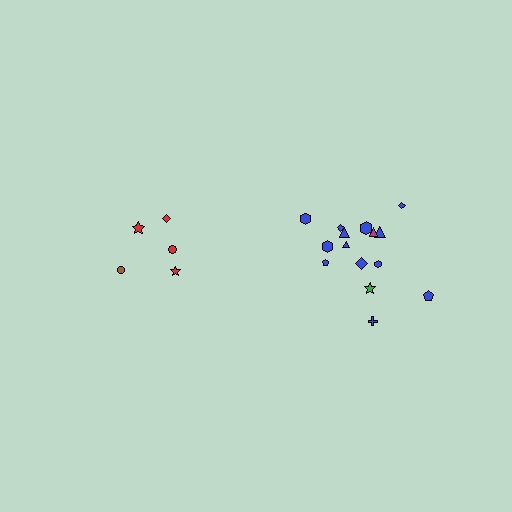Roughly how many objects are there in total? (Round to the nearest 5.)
Roughly 20 objects in total.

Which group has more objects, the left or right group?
The right group.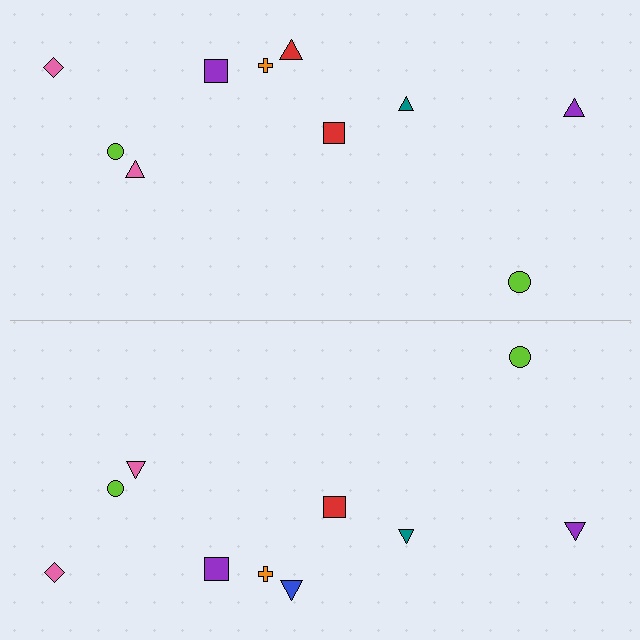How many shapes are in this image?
There are 20 shapes in this image.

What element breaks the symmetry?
The blue triangle on the bottom side breaks the symmetry — its mirror counterpart is red.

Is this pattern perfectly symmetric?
No, the pattern is not perfectly symmetric. The blue triangle on the bottom side breaks the symmetry — its mirror counterpart is red.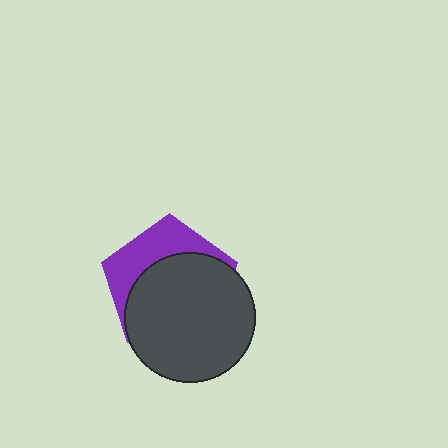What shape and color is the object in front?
The object in front is a dark gray circle.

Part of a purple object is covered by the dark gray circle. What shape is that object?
It is a pentagon.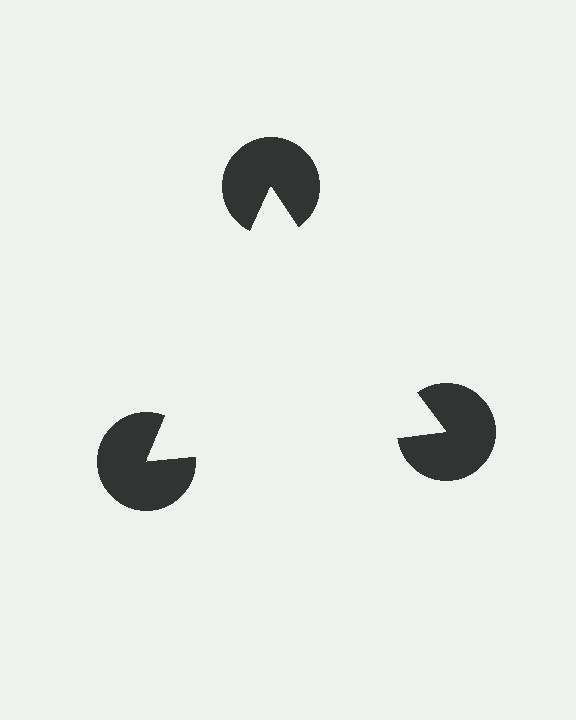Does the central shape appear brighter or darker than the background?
It typically appears slightly brighter than the background, even though no actual brightness change is drawn.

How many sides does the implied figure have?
3 sides.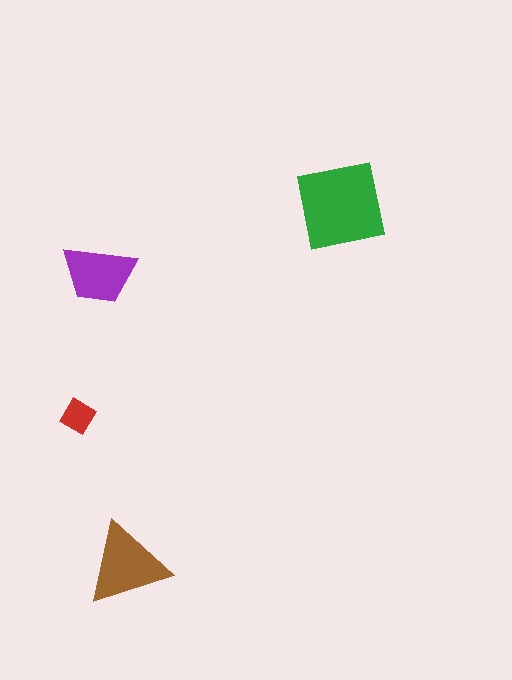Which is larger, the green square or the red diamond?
The green square.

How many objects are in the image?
There are 4 objects in the image.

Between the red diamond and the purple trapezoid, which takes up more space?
The purple trapezoid.